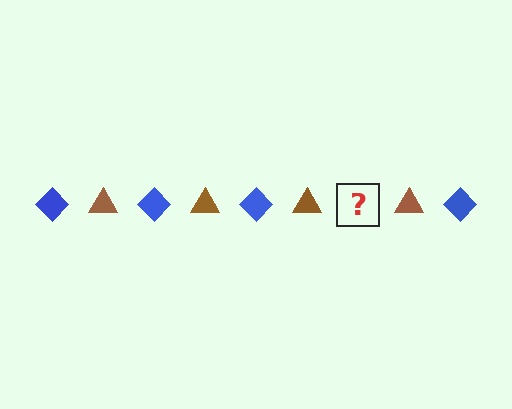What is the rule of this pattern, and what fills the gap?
The rule is that the pattern alternates between blue diamond and brown triangle. The gap should be filled with a blue diamond.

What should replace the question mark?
The question mark should be replaced with a blue diamond.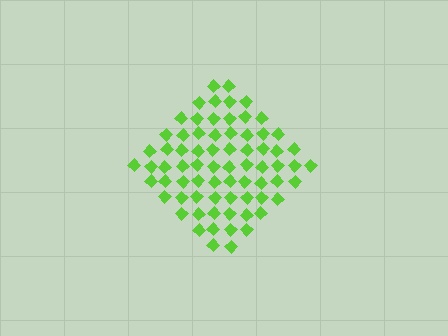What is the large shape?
The large shape is a diamond.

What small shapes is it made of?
It is made of small diamonds.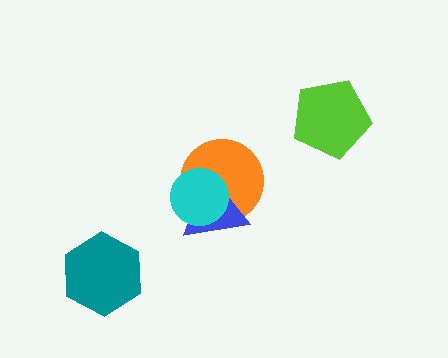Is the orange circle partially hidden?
Yes, it is partially covered by another shape.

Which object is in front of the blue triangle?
The cyan circle is in front of the blue triangle.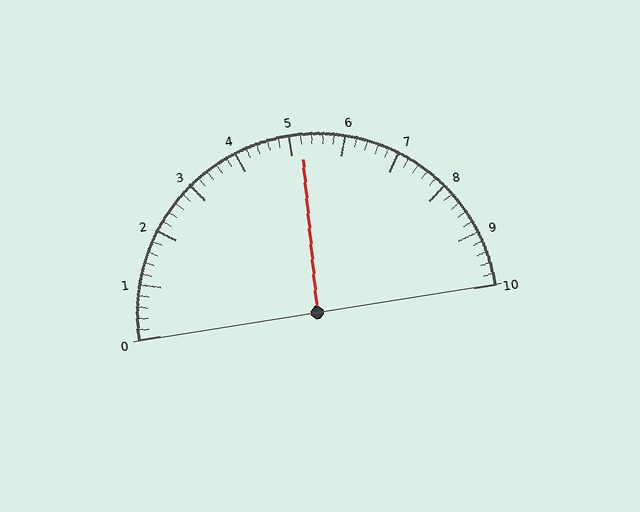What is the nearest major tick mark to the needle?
The nearest major tick mark is 5.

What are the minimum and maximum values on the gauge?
The gauge ranges from 0 to 10.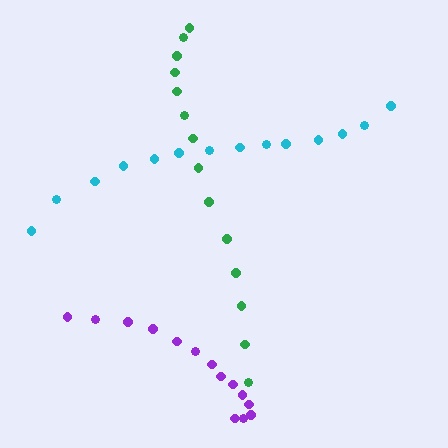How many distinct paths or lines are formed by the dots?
There are 3 distinct paths.